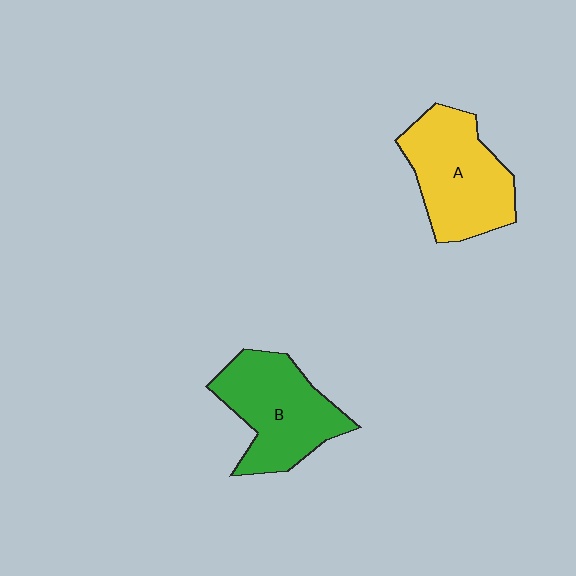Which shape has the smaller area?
Shape B (green).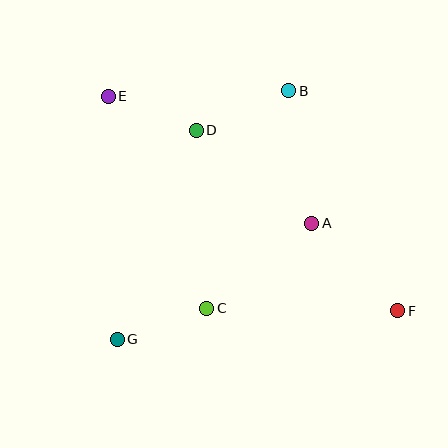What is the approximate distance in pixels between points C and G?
The distance between C and G is approximately 95 pixels.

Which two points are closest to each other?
Points D and E are closest to each other.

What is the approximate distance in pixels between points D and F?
The distance between D and F is approximately 271 pixels.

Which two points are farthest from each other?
Points E and F are farthest from each other.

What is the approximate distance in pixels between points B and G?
The distance between B and G is approximately 302 pixels.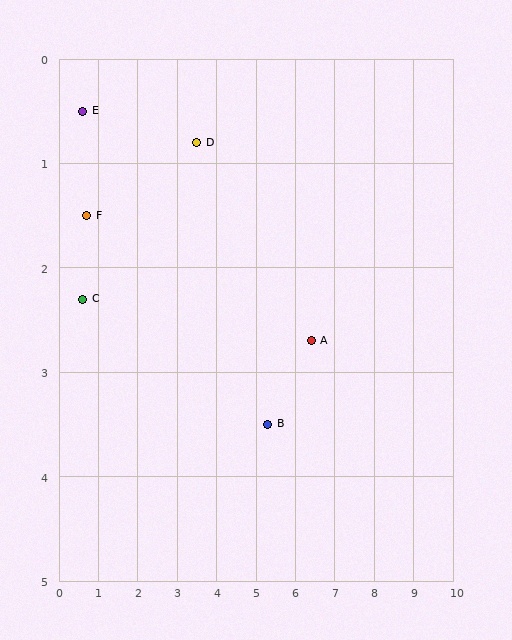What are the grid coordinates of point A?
Point A is at approximately (6.4, 2.7).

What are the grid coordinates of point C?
Point C is at approximately (0.6, 2.3).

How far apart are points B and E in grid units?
Points B and E are about 5.6 grid units apart.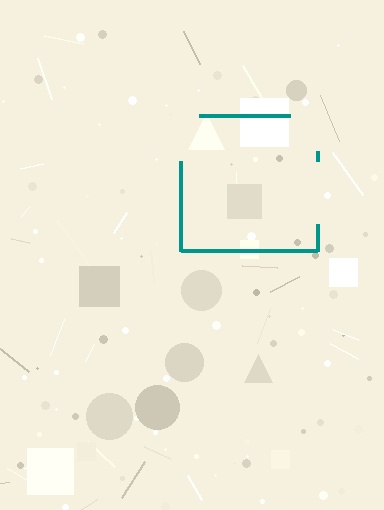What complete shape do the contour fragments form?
The contour fragments form a square.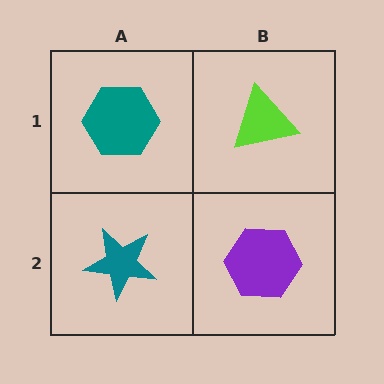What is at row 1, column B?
A lime triangle.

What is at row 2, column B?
A purple hexagon.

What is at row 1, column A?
A teal hexagon.